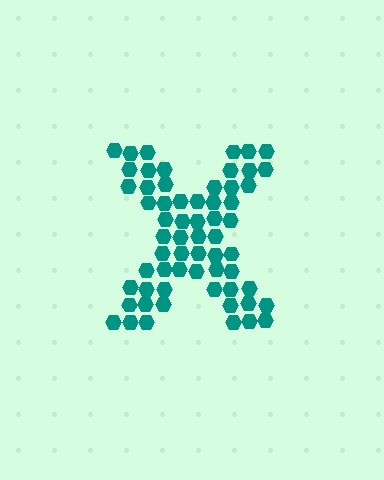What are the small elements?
The small elements are hexagons.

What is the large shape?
The large shape is the letter X.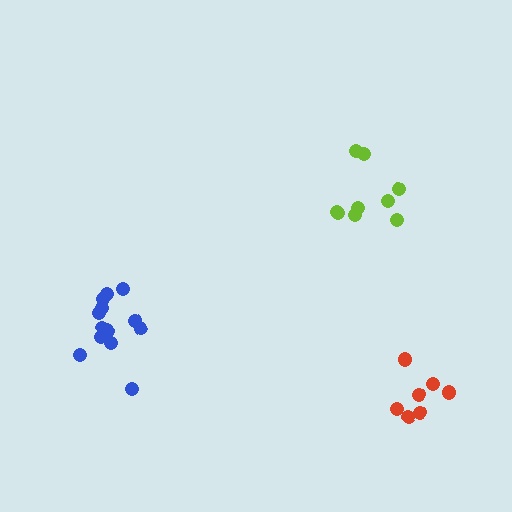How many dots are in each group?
Group 1: 13 dots, Group 2: 9 dots, Group 3: 7 dots (29 total).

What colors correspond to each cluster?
The clusters are colored: blue, lime, red.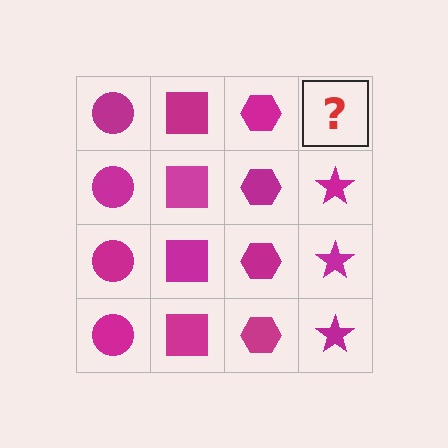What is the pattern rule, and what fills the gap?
The rule is that each column has a consistent shape. The gap should be filled with a magenta star.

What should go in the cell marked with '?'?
The missing cell should contain a magenta star.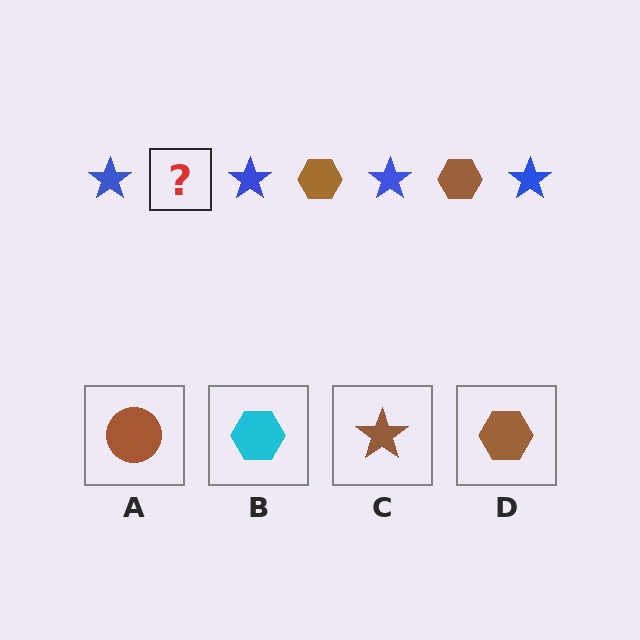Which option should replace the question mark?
Option D.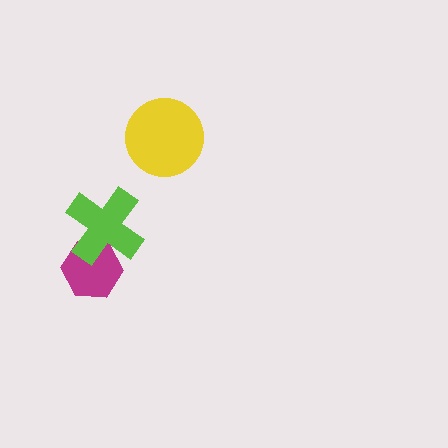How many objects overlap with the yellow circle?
0 objects overlap with the yellow circle.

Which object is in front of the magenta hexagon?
The lime cross is in front of the magenta hexagon.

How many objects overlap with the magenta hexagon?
1 object overlaps with the magenta hexagon.